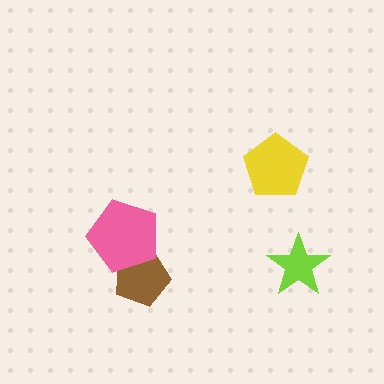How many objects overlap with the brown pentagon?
1 object overlaps with the brown pentagon.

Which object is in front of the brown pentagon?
The pink pentagon is in front of the brown pentagon.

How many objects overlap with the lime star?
0 objects overlap with the lime star.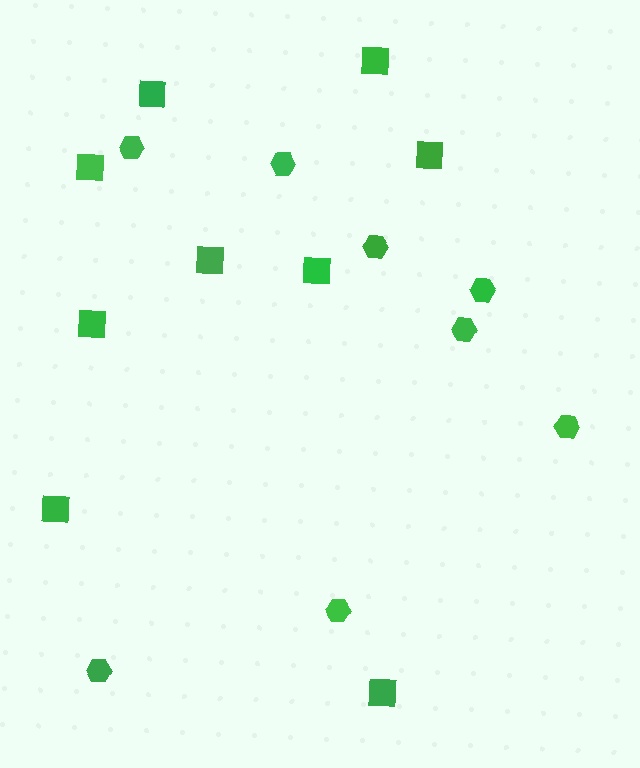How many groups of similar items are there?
There are 2 groups: one group of hexagons (8) and one group of squares (9).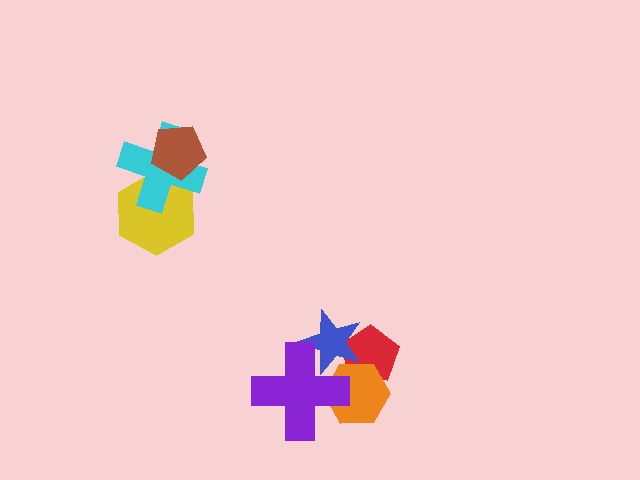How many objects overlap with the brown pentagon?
1 object overlaps with the brown pentagon.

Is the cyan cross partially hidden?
Yes, it is partially covered by another shape.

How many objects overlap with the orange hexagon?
3 objects overlap with the orange hexagon.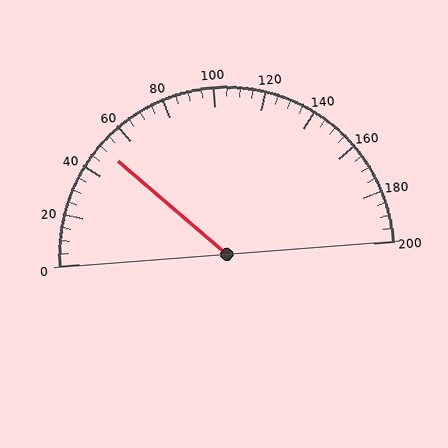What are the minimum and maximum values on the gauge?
The gauge ranges from 0 to 200.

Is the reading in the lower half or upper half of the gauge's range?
The reading is in the lower half of the range (0 to 200).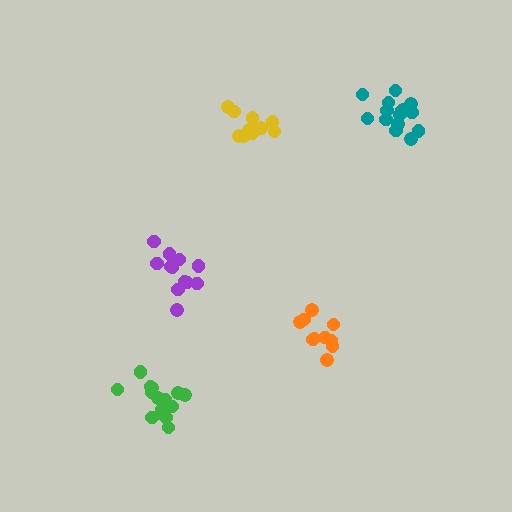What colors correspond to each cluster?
The clusters are colored: orange, yellow, green, teal, purple.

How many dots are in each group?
Group 1: 10 dots, Group 2: 12 dots, Group 3: 14 dots, Group 4: 16 dots, Group 5: 12 dots (64 total).